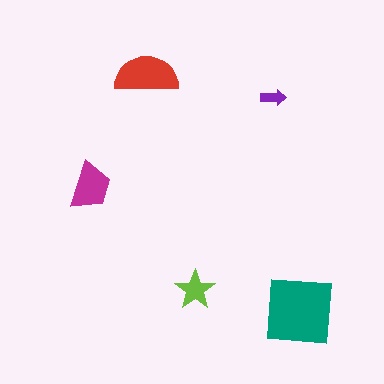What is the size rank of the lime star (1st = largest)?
4th.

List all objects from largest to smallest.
The teal square, the red semicircle, the magenta trapezoid, the lime star, the purple arrow.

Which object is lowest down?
The teal square is bottommost.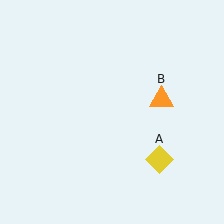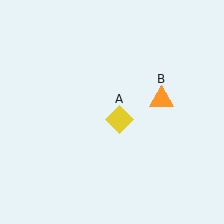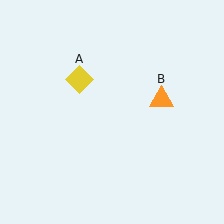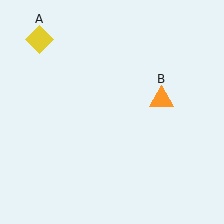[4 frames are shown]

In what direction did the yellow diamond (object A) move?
The yellow diamond (object A) moved up and to the left.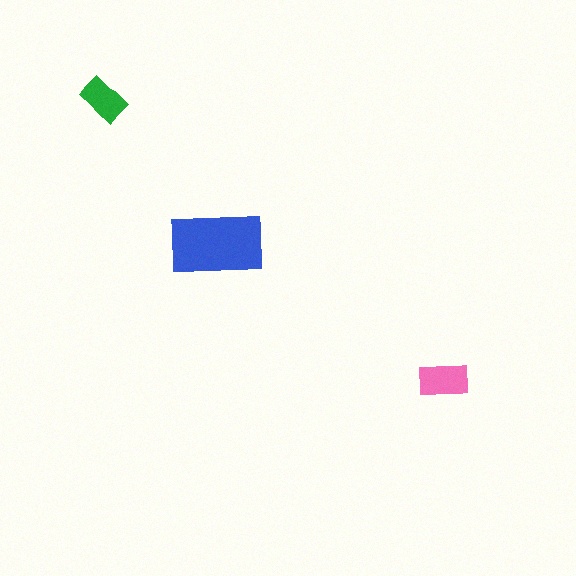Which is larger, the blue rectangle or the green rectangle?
The blue one.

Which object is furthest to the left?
The green rectangle is leftmost.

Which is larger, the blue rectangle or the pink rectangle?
The blue one.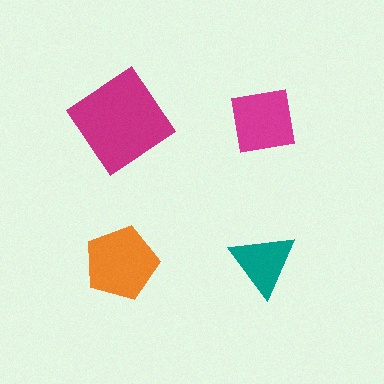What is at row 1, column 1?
A magenta diamond.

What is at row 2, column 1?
An orange pentagon.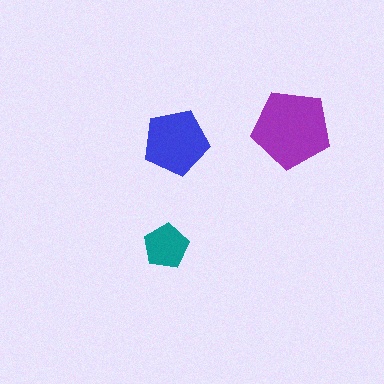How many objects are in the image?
There are 3 objects in the image.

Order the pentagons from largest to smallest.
the purple one, the blue one, the teal one.